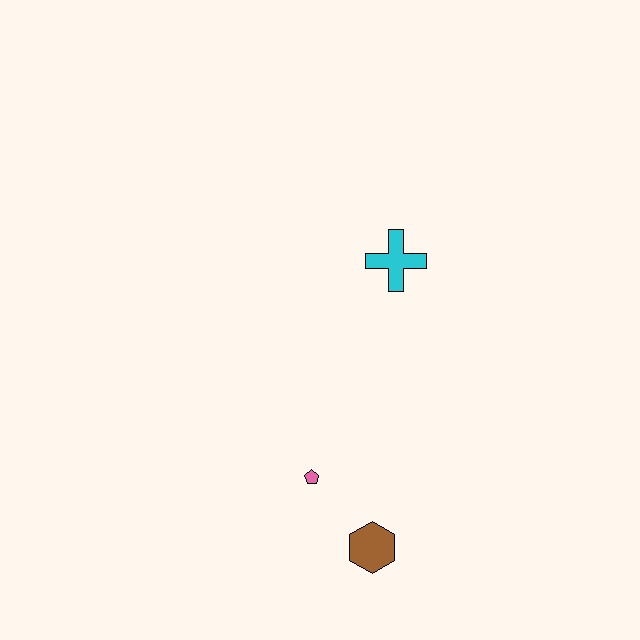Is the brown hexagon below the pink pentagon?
Yes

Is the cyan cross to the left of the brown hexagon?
No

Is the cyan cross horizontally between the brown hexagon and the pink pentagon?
No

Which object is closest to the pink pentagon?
The brown hexagon is closest to the pink pentagon.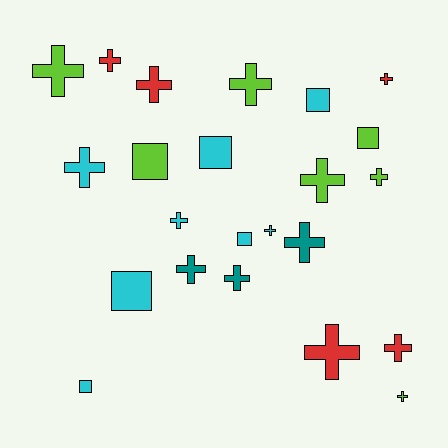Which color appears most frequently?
Cyan, with 8 objects.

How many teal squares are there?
There are no teal squares.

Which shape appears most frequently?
Cross, with 16 objects.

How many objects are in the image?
There are 23 objects.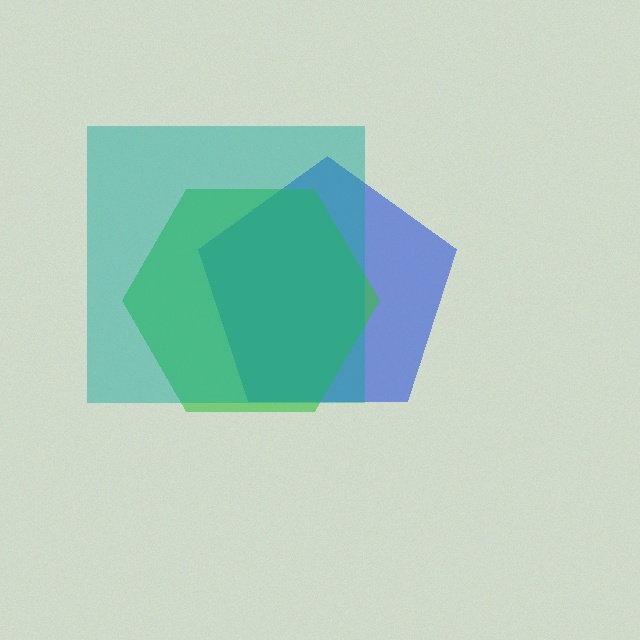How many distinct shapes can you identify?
There are 3 distinct shapes: a blue pentagon, a green hexagon, a teal square.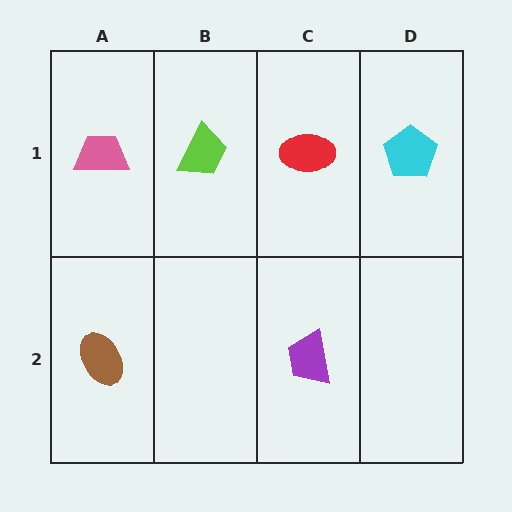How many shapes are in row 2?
2 shapes.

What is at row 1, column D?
A cyan pentagon.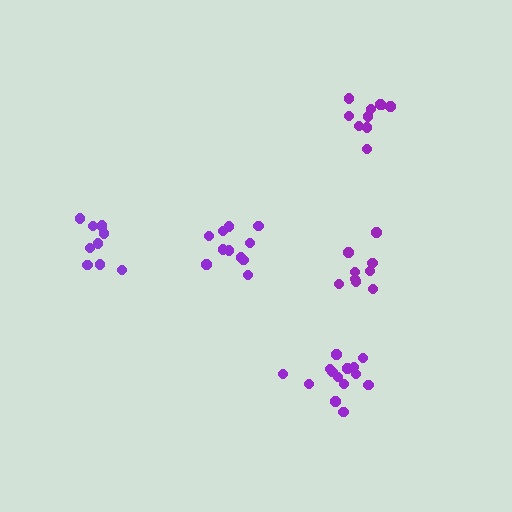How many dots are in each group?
Group 1: 10 dots, Group 2: 11 dots, Group 3: 14 dots, Group 4: 10 dots, Group 5: 9 dots (54 total).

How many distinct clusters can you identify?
There are 5 distinct clusters.